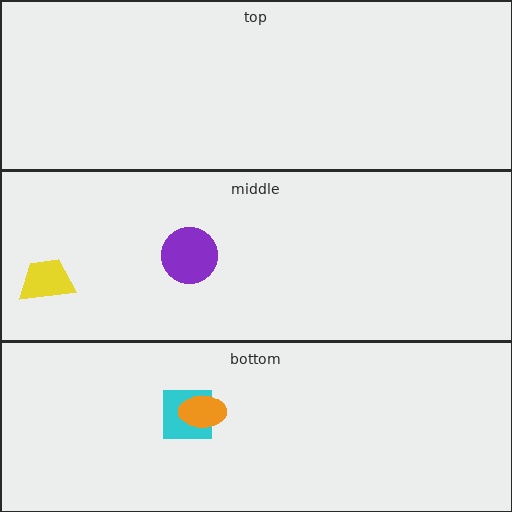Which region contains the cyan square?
The bottom region.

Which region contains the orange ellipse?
The bottom region.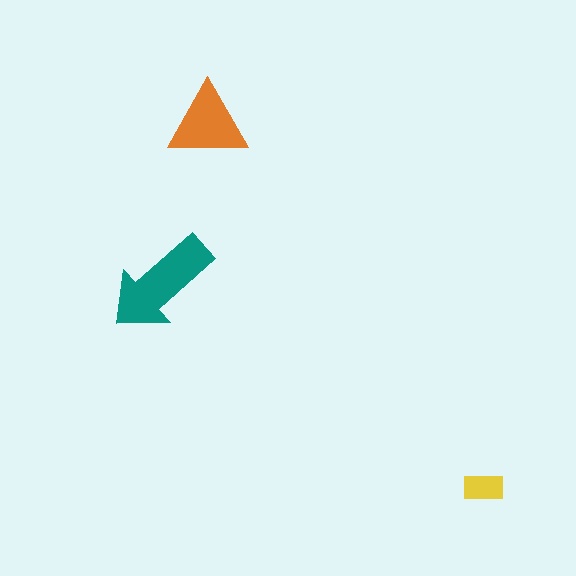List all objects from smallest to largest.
The yellow rectangle, the orange triangle, the teal arrow.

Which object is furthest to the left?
The teal arrow is leftmost.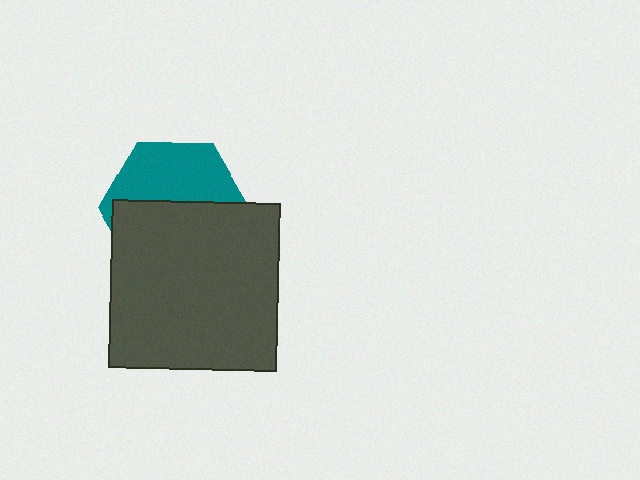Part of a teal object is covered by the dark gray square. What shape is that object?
It is a hexagon.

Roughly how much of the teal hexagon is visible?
A small part of it is visible (roughly 43%).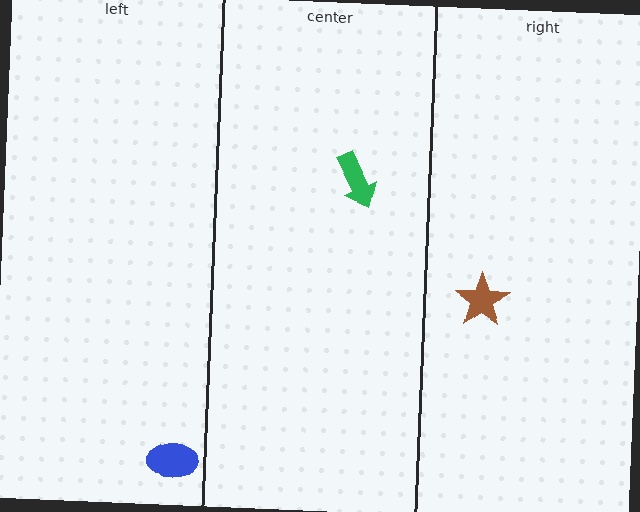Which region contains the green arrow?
The center region.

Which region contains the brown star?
The right region.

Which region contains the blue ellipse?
The left region.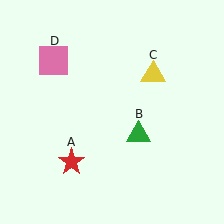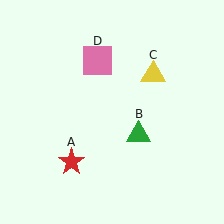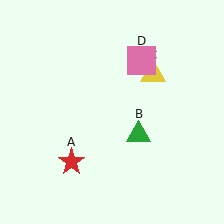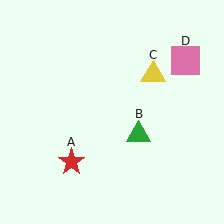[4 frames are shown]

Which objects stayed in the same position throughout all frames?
Red star (object A) and green triangle (object B) and yellow triangle (object C) remained stationary.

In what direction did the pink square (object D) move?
The pink square (object D) moved right.